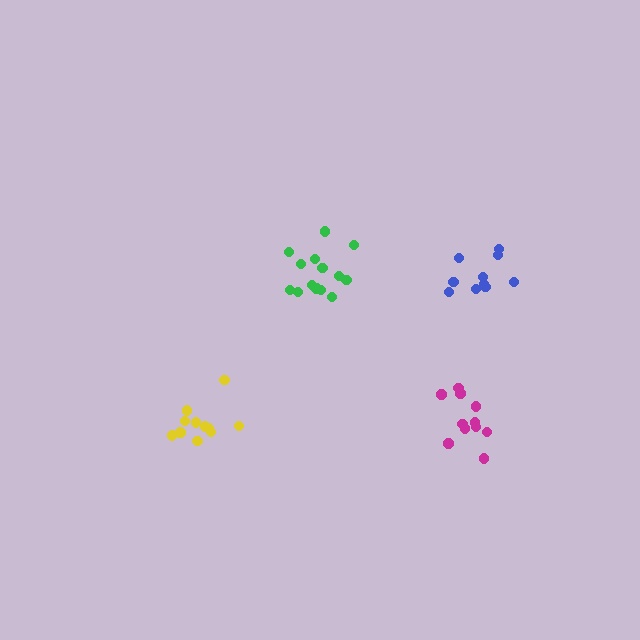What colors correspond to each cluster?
The clusters are colored: magenta, blue, green, yellow.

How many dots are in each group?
Group 1: 11 dots, Group 2: 10 dots, Group 3: 14 dots, Group 4: 11 dots (46 total).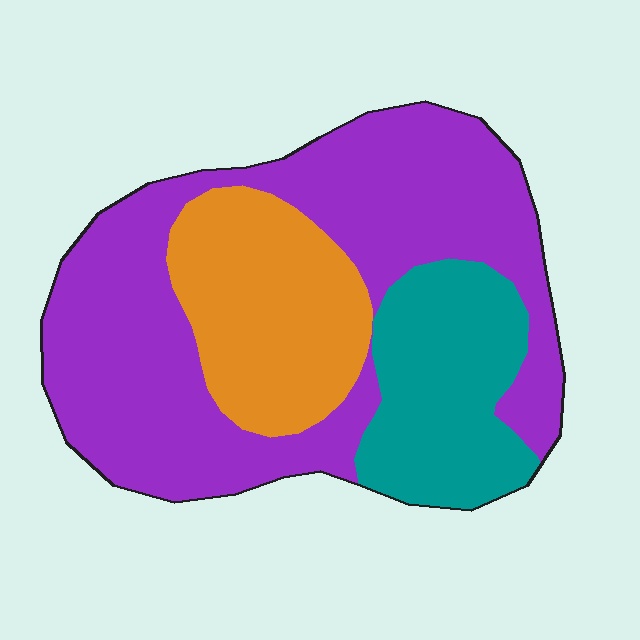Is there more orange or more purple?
Purple.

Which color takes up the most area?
Purple, at roughly 55%.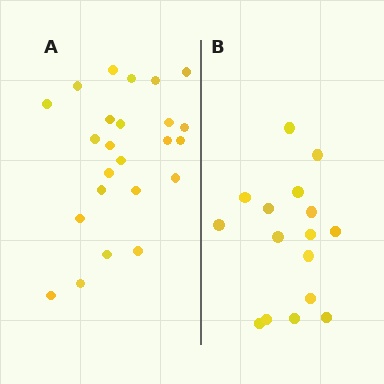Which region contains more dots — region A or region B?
Region A (the left region) has more dots.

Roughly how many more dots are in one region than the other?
Region A has roughly 8 or so more dots than region B.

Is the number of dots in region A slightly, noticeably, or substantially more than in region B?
Region A has substantially more. The ratio is roughly 1.5 to 1.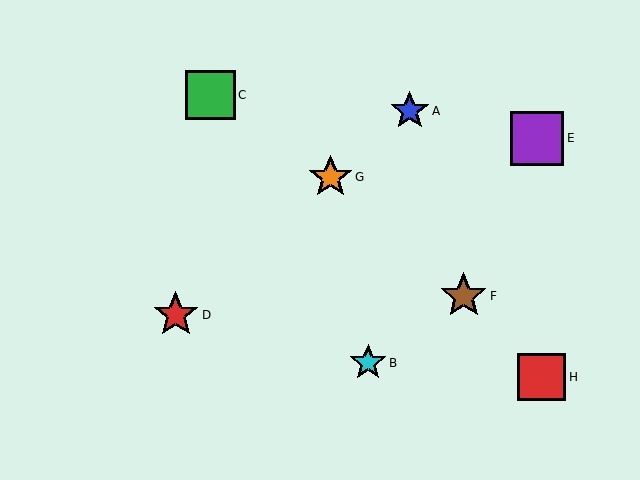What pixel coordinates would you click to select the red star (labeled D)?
Click at (176, 315) to select the red star D.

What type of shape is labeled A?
Shape A is a blue star.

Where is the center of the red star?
The center of the red star is at (176, 315).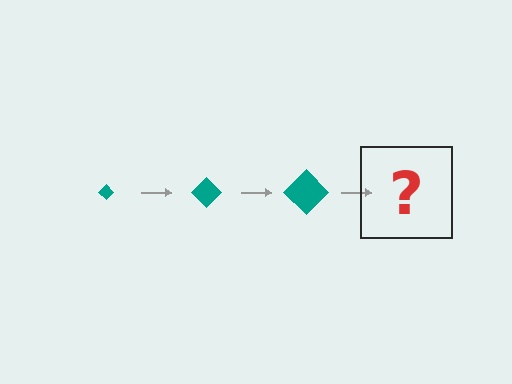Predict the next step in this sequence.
The next step is a teal diamond, larger than the previous one.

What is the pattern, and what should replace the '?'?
The pattern is that the diamond gets progressively larger each step. The '?' should be a teal diamond, larger than the previous one.